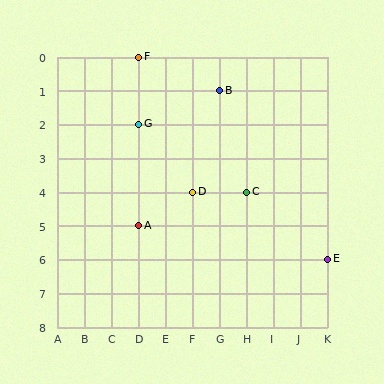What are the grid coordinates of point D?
Point D is at grid coordinates (F, 4).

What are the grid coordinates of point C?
Point C is at grid coordinates (H, 4).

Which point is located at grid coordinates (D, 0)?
Point F is at (D, 0).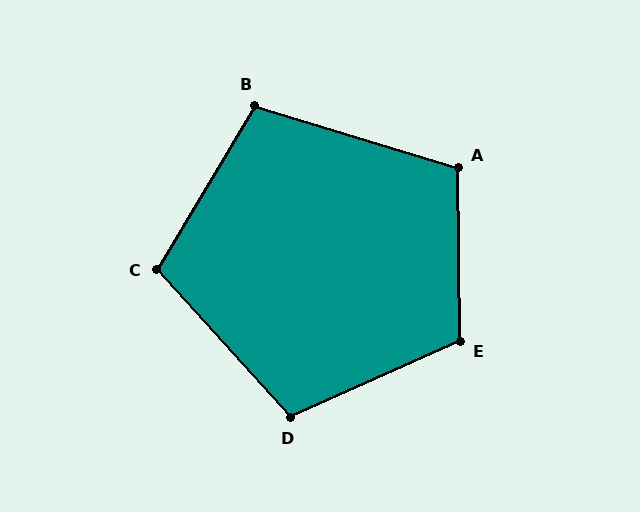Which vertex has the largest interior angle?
E, at approximately 114 degrees.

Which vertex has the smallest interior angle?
B, at approximately 104 degrees.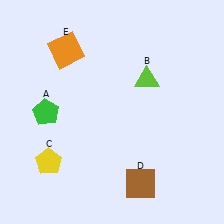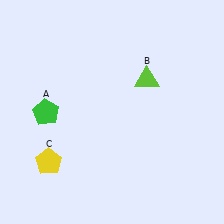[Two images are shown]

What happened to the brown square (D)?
The brown square (D) was removed in Image 2. It was in the bottom-right area of Image 1.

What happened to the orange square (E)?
The orange square (E) was removed in Image 2. It was in the top-left area of Image 1.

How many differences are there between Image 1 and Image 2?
There are 2 differences between the two images.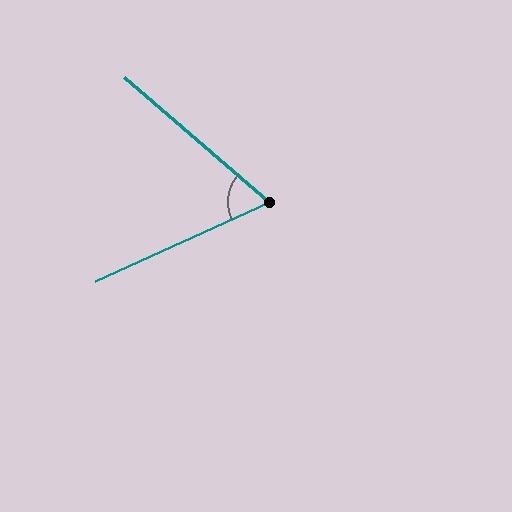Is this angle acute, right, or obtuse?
It is acute.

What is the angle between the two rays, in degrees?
Approximately 65 degrees.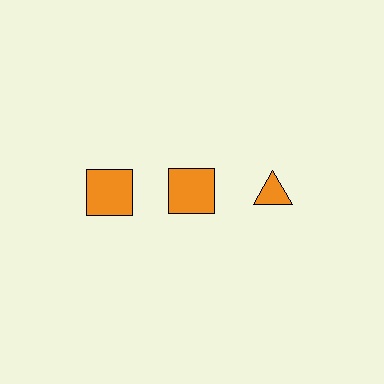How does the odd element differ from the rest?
It has a different shape: triangle instead of square.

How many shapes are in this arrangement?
There are 3 shapes arranged in a grid pattern.